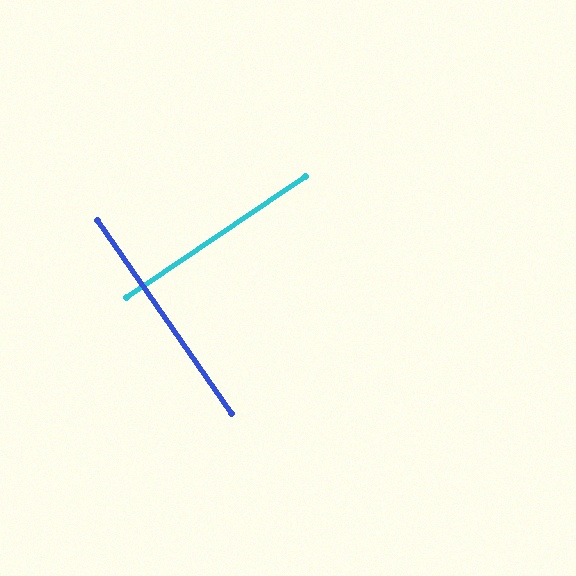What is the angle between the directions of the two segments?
Approximately 89 degrees.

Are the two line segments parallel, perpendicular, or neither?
Perpendicular — they meet at approximately 89°.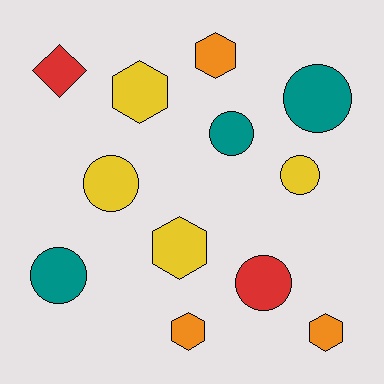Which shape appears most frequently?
Circle, with 6 objects.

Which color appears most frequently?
Yellow, with 4 objects.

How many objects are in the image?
There are 12 objects.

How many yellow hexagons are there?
There are 2 yellow hexagons.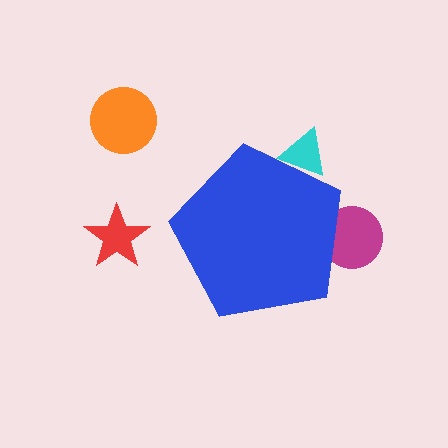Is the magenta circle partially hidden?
Yes, the magenta circle is partially hidden behind the blue pentagon.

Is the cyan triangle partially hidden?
Yes, the cyan triangle is partially hidden behind the blue pentagon.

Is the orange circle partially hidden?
No, the orange circle is fully visible.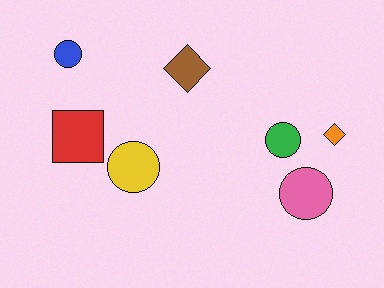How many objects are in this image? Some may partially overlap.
There are 7 objects.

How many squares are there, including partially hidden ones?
There is 1 square.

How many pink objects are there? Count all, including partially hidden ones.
There is 1 pink object.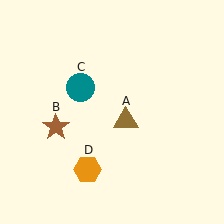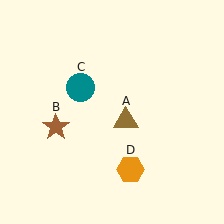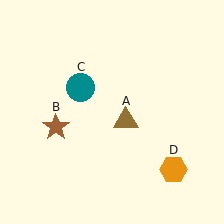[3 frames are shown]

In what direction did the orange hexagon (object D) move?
The orange hexagon (object D) moved right.